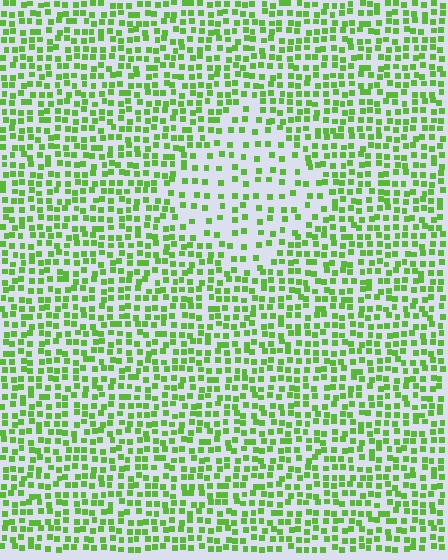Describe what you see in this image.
The image contains small lime elements arranged at two different densities. A diamond-shaped region is visible where the elements are less densely packed than the surrounding area.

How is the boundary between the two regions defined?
The boundary is defined by a change in element density (approximately 2.0x ratio). All elements are the same color, size, and shape.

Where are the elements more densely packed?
The elements are more densely packed outside the diamond boundary.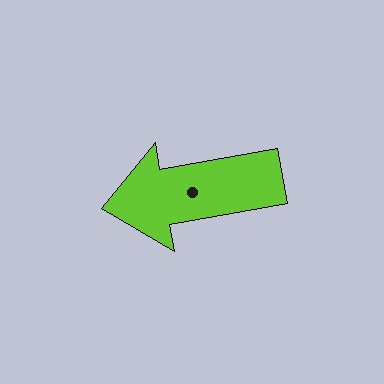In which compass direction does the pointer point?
West.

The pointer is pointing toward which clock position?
Roughly 9 o'clock.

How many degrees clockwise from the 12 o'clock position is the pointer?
Approximately 260 degrees.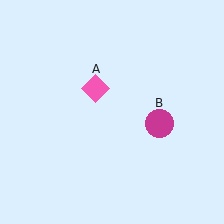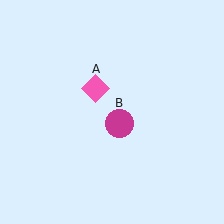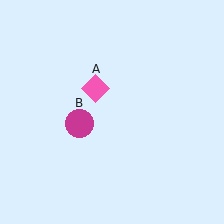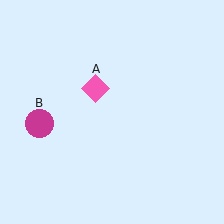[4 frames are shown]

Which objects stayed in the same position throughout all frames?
Pink diamond (object A) remained stationary.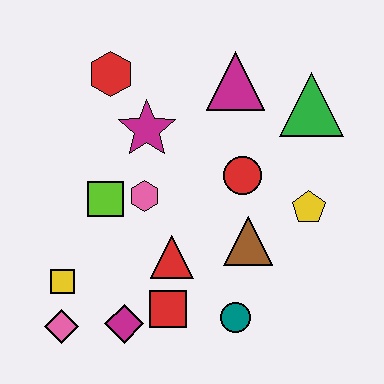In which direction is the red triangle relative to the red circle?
The red triangle is below the red circle.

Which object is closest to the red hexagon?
The magenta star is closest to the red hexagon.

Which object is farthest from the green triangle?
The pink diamond is farthest from the green triangle.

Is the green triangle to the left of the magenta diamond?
No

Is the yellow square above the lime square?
No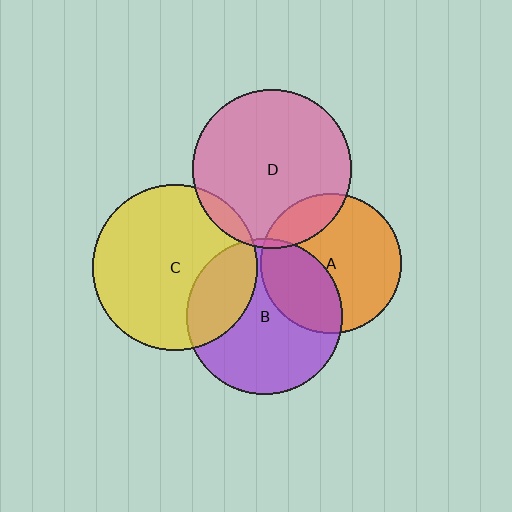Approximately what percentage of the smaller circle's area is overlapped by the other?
Approximately 25%.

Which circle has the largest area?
Circle C (yellow).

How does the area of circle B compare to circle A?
Approximately 1.2 times.